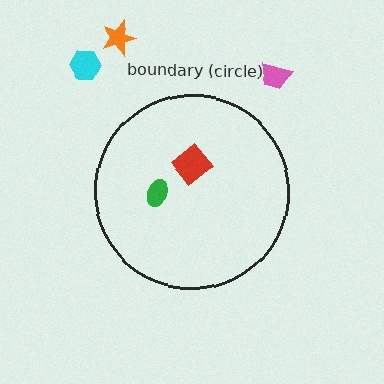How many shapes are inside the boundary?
2 inside, 3 outside.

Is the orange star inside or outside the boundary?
Outside.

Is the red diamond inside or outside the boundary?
Inside.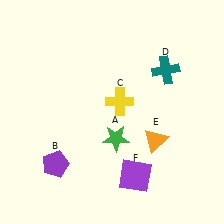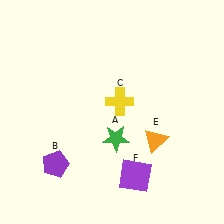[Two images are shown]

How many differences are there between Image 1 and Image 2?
There is 1 difference between the two images.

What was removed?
The teal cross (D) was removed in Image 2.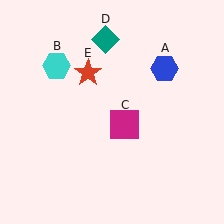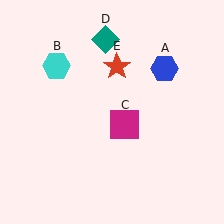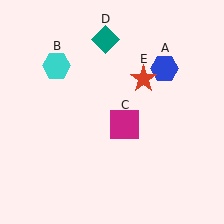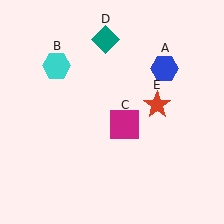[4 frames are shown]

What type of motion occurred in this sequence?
The red star (object E) rotated clockwise around the center of the scene.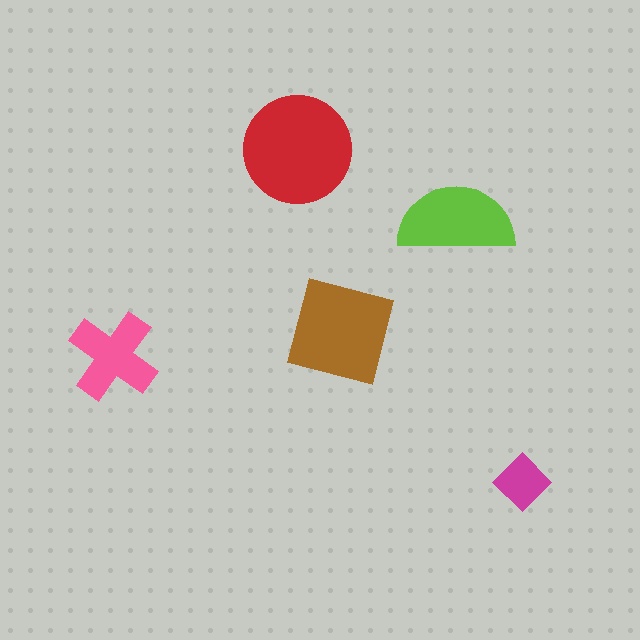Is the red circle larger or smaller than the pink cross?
Larger.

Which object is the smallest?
The magenta diamond.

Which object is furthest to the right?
The magenta diamond is rightmost.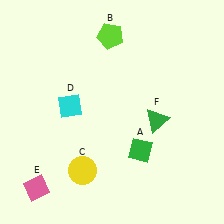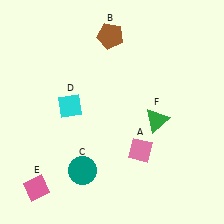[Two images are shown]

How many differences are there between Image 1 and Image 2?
There are 3 differences between the two images.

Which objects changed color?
A changed from green to pink. B changed from lime to brown. C changed from yellow to teal.